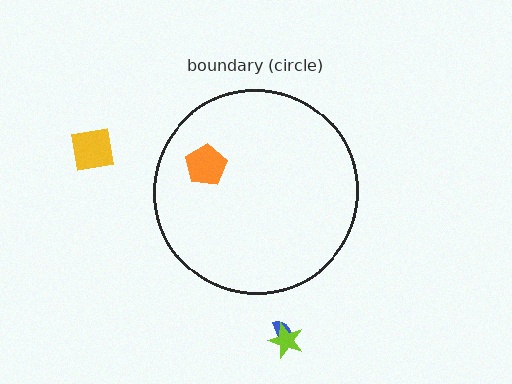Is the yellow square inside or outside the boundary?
Outside.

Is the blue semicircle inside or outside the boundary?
Outside.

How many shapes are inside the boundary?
1 inside, 3 outside.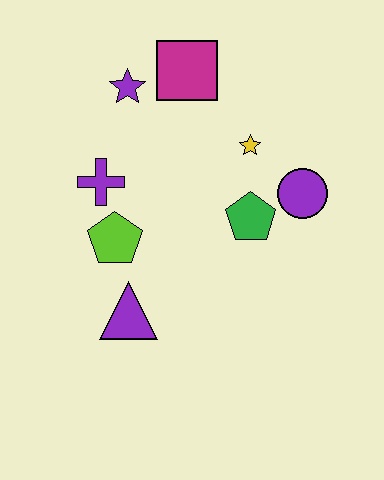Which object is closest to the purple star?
The magenta square is closest to the purple star.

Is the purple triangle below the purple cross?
Yes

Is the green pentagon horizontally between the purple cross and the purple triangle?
No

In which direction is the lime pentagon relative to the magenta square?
The lime pentagon is below the magenta square.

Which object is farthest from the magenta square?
The purple triangle is farthest from the magenta square.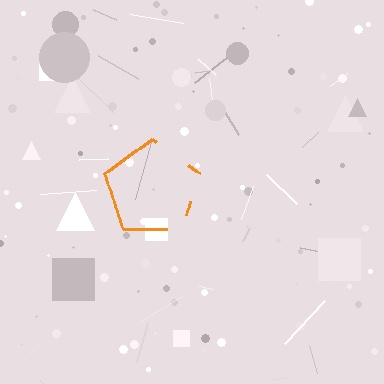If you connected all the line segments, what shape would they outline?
They would outline a pentagon.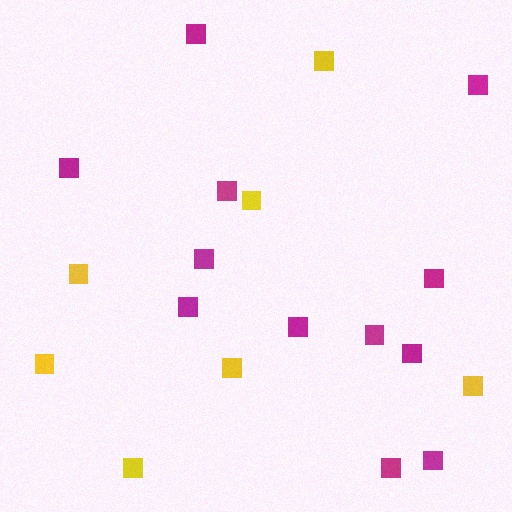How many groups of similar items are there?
There are 2 groups: one group of magenta squares (12) and one group of yellow squares (7).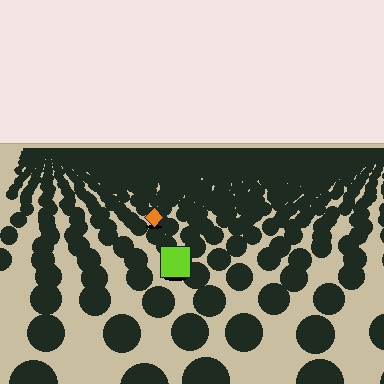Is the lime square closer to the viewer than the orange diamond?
Yes. The lime square is closer — you can tell from the texture gradient: the ground texture is coarser near it.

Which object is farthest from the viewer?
The orange diamond is farthest from the viewer. It appears smaller and the ground texture around it is denser.